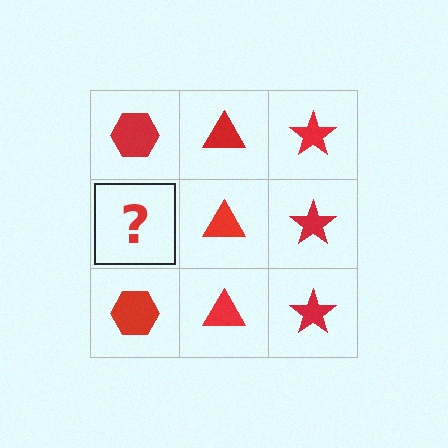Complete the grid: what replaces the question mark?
The question mark should be replaced with a red hexagon.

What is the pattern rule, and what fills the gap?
The rule is that each column has a consistent shape. The gap should be filled with a red hexagon.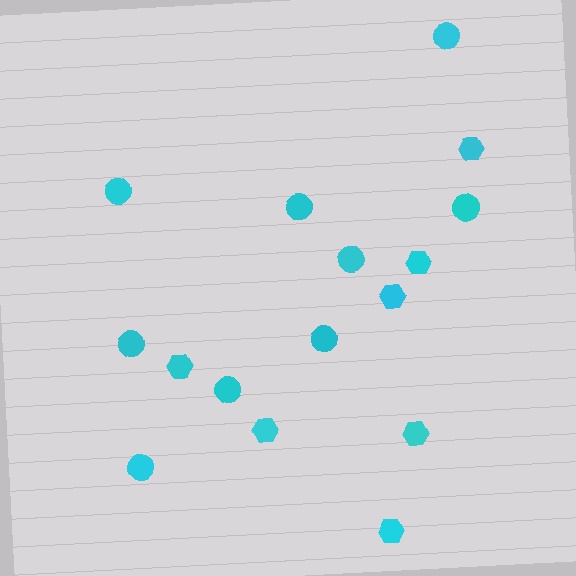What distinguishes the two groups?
There are 2 groups: one group of circles (9) and one group of hexagons (7).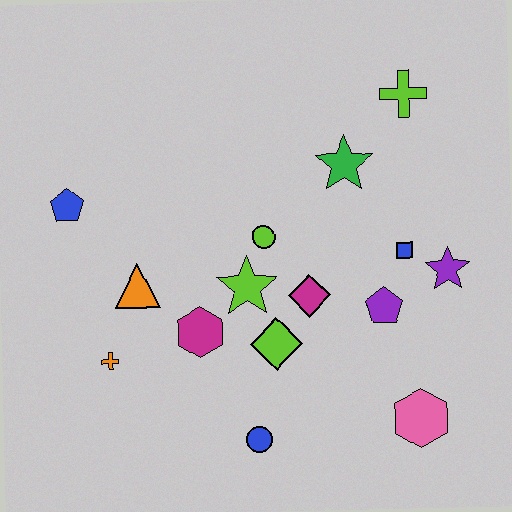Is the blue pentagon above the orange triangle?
Yes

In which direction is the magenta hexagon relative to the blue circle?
The magenta hexagon is above the blue circle.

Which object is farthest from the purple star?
The blue pentagon is farthest from the purple star.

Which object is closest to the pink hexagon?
The purple pentagon is closest to the pink hexagon.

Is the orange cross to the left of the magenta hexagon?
Yes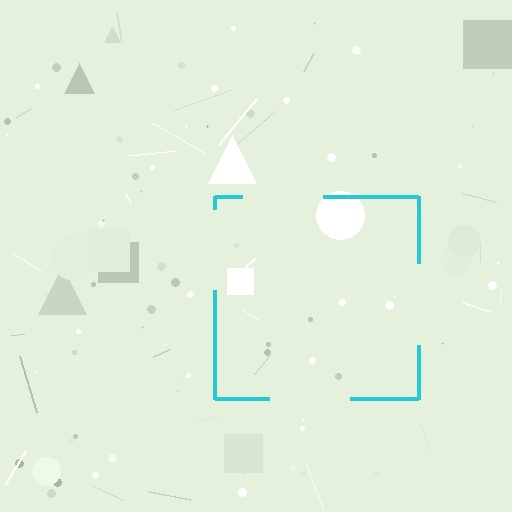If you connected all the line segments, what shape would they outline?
They would outline a square.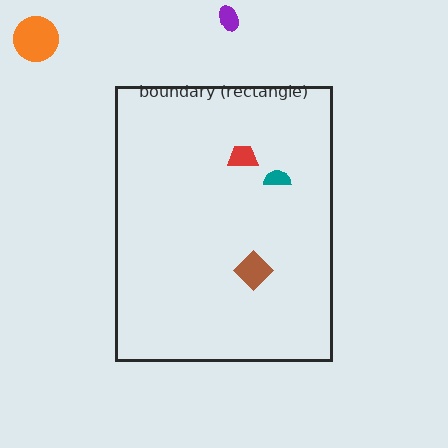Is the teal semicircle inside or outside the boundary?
Inside.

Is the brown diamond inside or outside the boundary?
Inside.